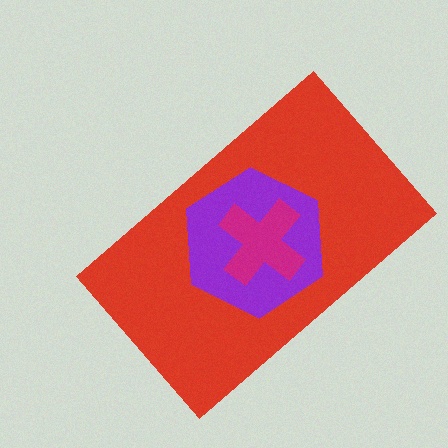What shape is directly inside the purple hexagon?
The magenta cross.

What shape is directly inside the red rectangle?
The purple hexagon.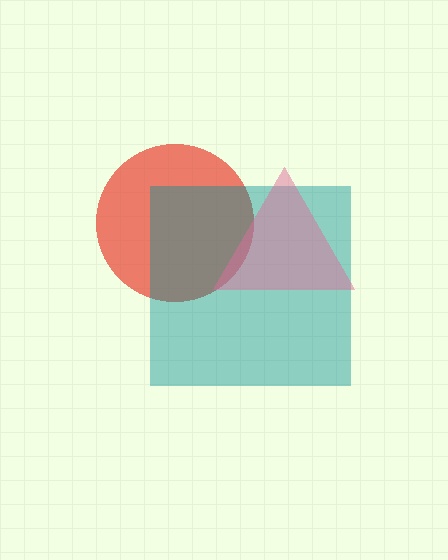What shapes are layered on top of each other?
The layered shapes are: a red circle, a teal square, a pink triangle.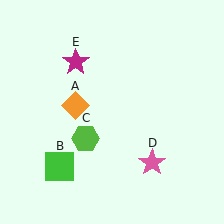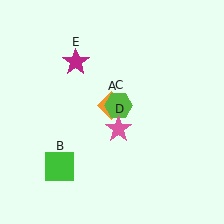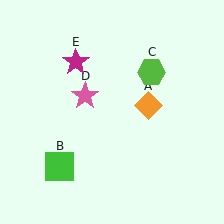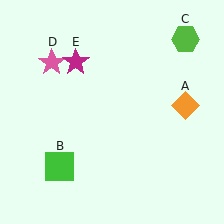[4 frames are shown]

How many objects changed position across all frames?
3 objects changed position: orange diamond (object A), lime hexagon (object C), pink star (object D).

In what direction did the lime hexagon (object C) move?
The lime hexagon (object C) moved up and to the right.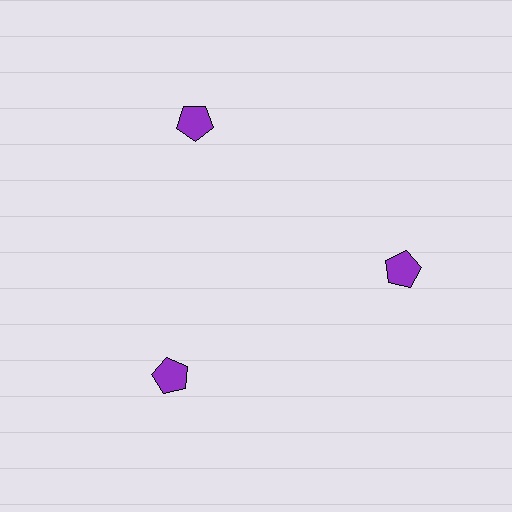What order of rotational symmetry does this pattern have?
This pattern has 3-fold rotational symmetry.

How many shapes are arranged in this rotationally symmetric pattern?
There are 3 shapes, arranged in 3 groups of 1.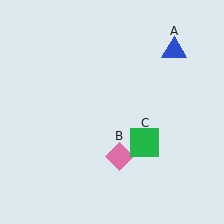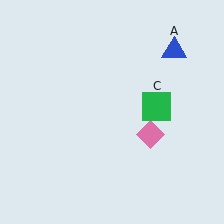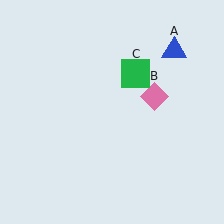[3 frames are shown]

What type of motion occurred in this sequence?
The pink diamond (object B), green square (object C) rotated counterclockwise around the center of the scene.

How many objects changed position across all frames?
2 objects changed position: pink diamond (object B), green square (object C).